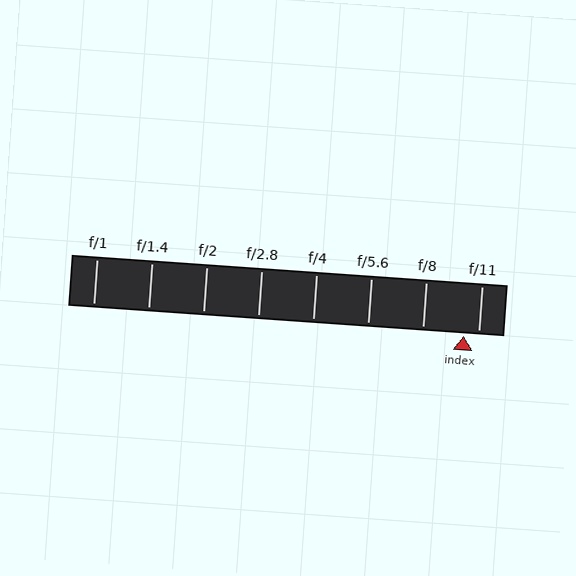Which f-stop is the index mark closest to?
The index mark is closest to f/11.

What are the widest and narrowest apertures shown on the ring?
The widest aperture shown is f/1 and the narrowest is f/11.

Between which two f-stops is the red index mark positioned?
The index mark is between f/8 and f/11.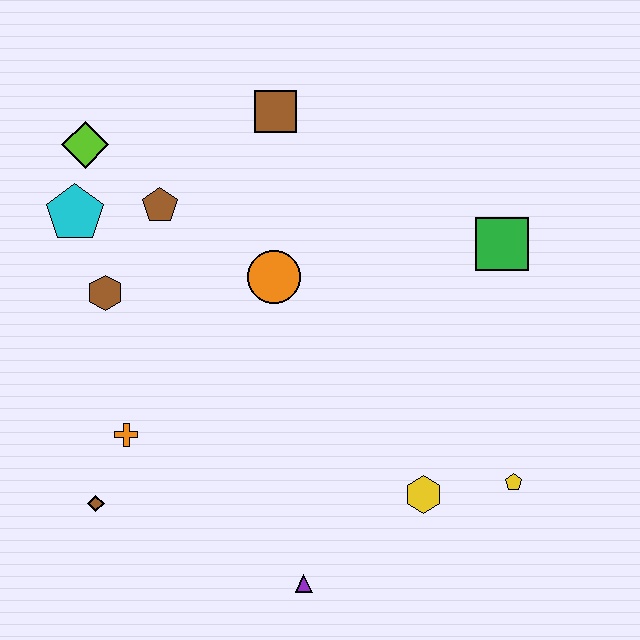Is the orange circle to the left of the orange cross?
No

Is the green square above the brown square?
No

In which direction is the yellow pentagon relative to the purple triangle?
The yellow pentagon is to the right of the purple triangle.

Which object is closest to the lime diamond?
The cyan pentagon is closest to the lime diamond.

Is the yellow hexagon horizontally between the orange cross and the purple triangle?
No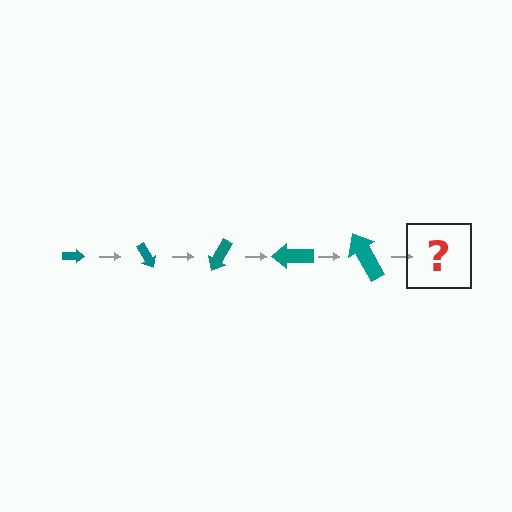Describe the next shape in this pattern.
It should be an arrow, larger than the previous one and rotated 300 degrees from the start.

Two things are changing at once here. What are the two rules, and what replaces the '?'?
The two rules are that the arrow grows larger each step and it rotates 60 degrees each step. The '?' should be an arrow, larger than the previous one and rotated 300 degrees from the start.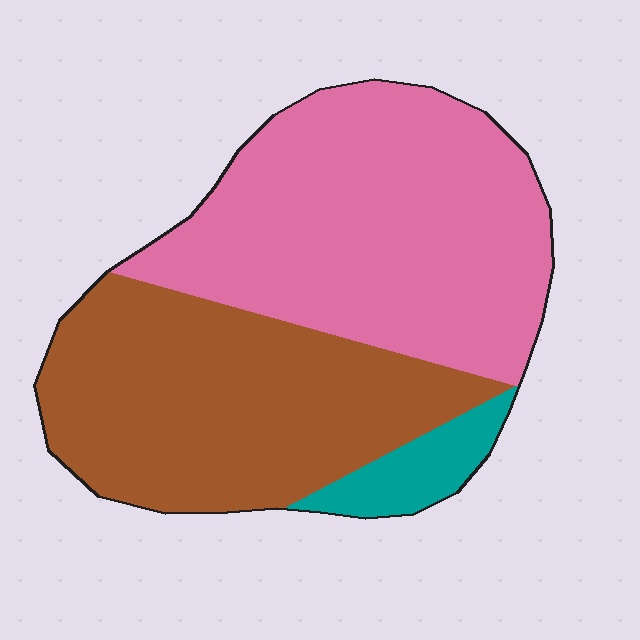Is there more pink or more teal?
Pink.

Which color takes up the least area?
Teal, at roughly 5%.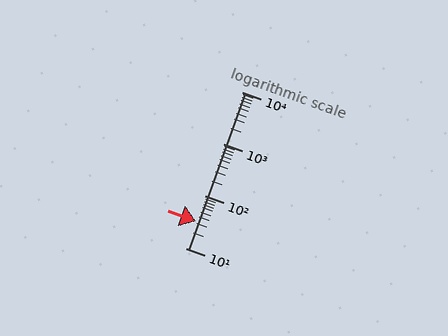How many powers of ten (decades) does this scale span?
The scale spans 3 decades, from 10 to 10000.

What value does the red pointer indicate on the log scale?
The pointer indicates approximately 33.